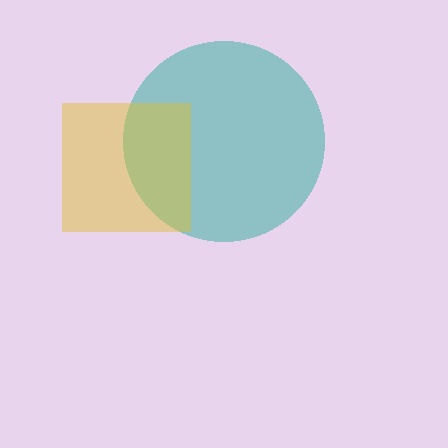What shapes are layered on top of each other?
The layered shapes are: a teal circle, a yellow square.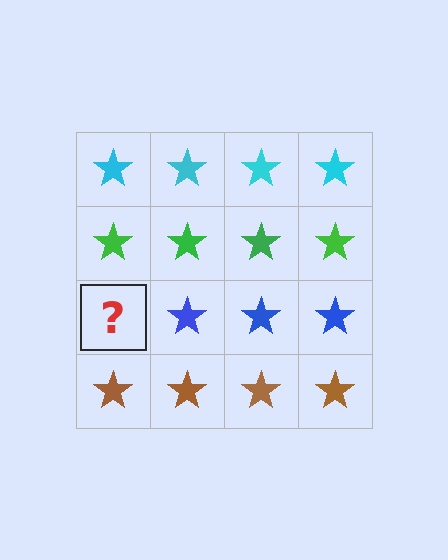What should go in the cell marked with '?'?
The missing cell should contain a blue star.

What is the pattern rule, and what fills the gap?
The rule is that each row has a consistent color. The gap should be filled with a blue star.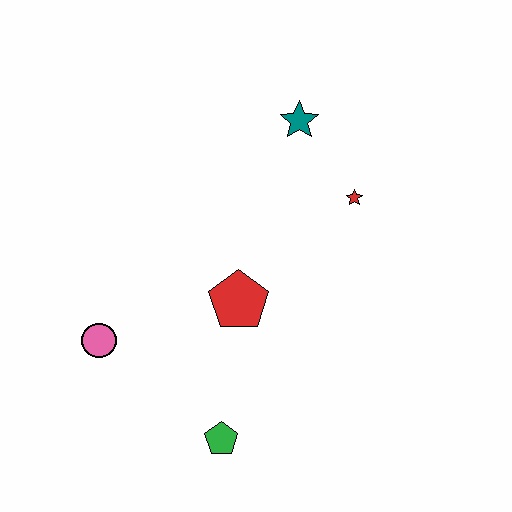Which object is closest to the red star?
The teal star is closest to the red star.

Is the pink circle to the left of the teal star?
Yes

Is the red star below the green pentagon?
No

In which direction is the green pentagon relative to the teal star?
The green pentagon is below the teal star.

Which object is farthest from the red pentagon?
The teal star is farthest from the red pentagon.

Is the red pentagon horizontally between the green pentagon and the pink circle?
No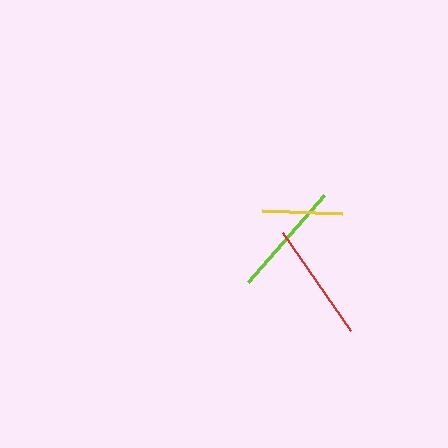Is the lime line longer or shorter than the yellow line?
The lime line is longer than the yellow line.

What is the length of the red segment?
The red segment is approximately 119 pixels long.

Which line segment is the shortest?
The yellow line is the shortest at approximately 81 pixels.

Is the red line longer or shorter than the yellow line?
The red line is longer than the yellow line.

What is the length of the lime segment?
The lime segment is approximately 116 pixels long.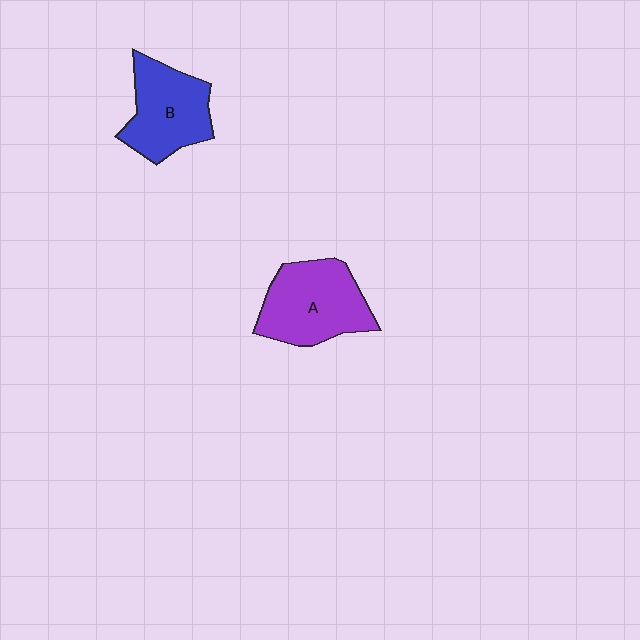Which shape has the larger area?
Shape A (purple).